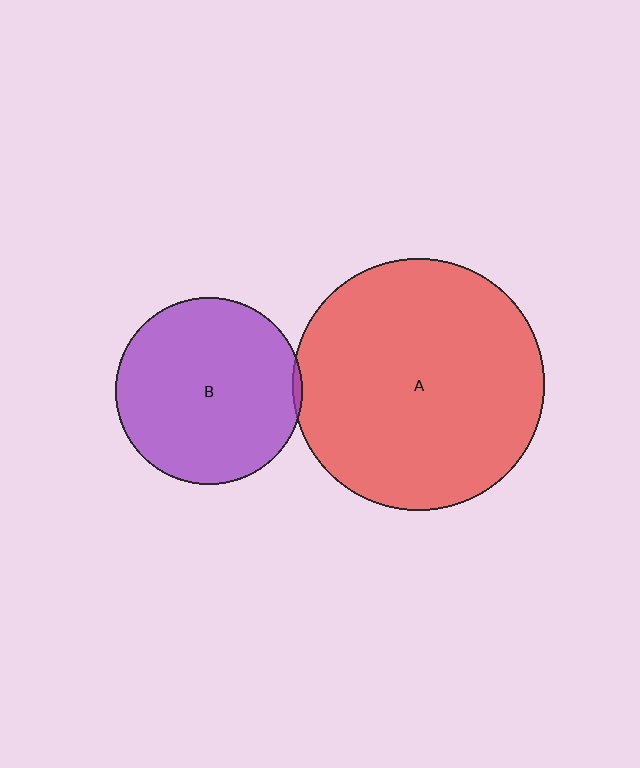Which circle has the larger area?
Circle A (red).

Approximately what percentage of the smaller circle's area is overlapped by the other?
Approximately 5%.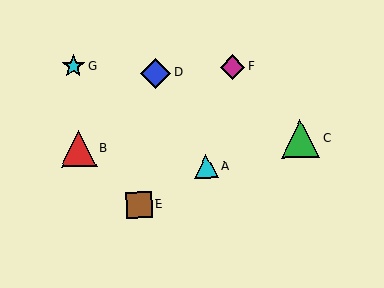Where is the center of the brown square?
The center of the brown square is at (139, 205).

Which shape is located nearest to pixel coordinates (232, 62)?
The magenta diamond (labeled F) at (232, 67) is nearest to that location.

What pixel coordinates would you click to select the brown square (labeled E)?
Click at (139, 205) to select the brown square E.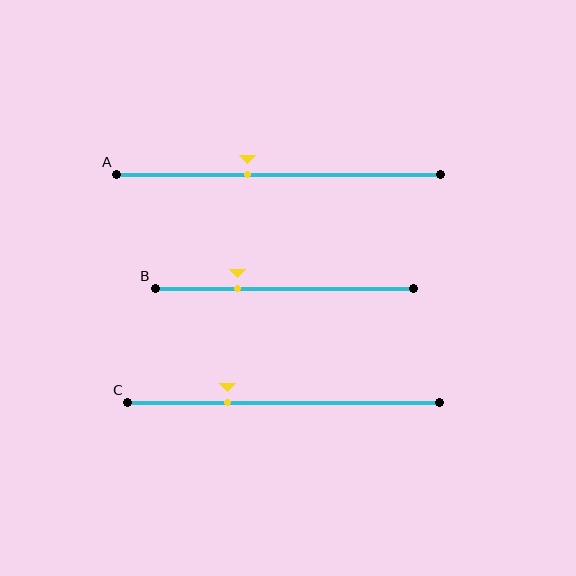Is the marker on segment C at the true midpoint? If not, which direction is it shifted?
No, the marker on segment C is shifted to the left by about 18% of the segment length.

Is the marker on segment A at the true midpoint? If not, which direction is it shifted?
No, the marker on segment A is shifted to the left by about 10% of the segment length.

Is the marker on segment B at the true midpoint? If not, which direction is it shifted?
No, the marker on segment B is shifted to the left by about 18% of the segment length.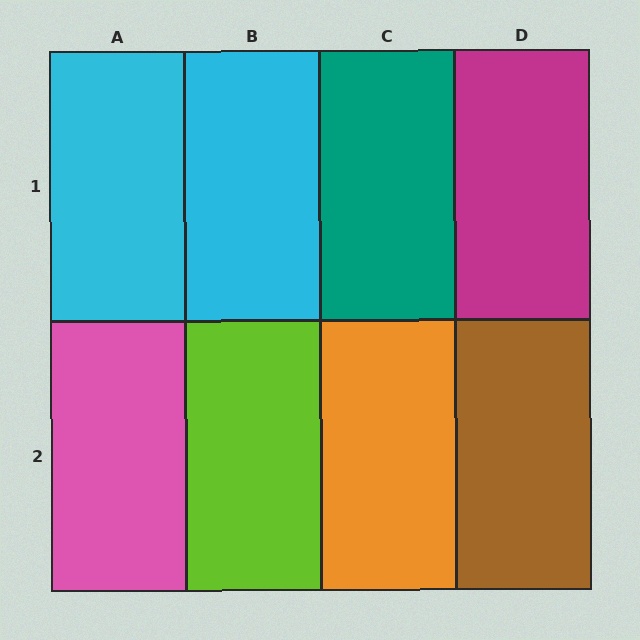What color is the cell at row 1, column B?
Cyan.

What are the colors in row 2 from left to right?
Pink, lime, orange, brown.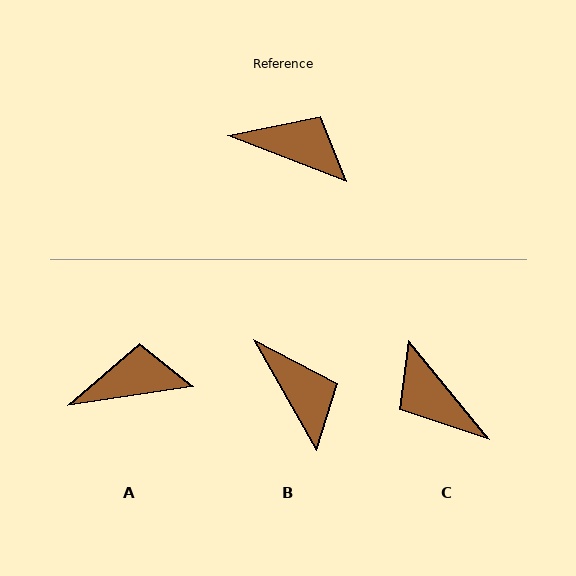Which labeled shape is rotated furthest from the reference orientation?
C, about 150 degrees away.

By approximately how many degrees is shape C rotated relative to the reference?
Approximately 150 degrees counter-clockwise.